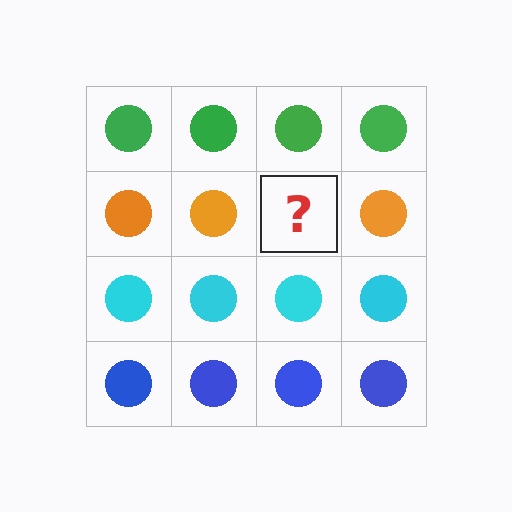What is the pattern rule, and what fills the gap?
The rule is that each row has a consistent color. The gap should be filled with an orange circle.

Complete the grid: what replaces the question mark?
The question mark should be replaced with an orange circle.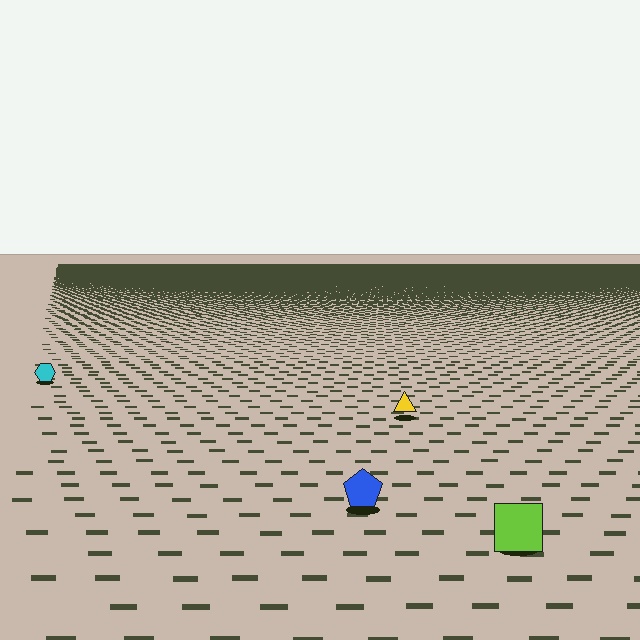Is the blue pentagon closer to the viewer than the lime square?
No. The lime square is closer — you can tell from the texture gradient: the ground texture is coarser near it.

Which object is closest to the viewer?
The lime square is closest. The texture marks near it are larger and more spread out.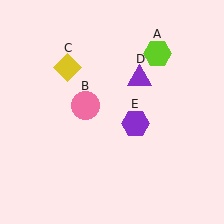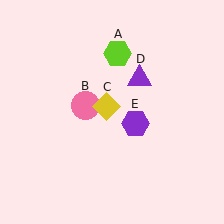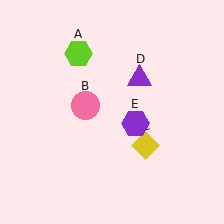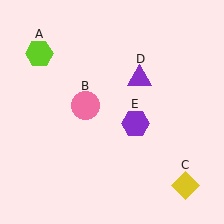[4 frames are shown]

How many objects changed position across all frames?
2 objects changed position: lime hexagon (object A), yellow diamond (object C).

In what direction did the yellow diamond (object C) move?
The yellow diamond (object C) moved down and to the right.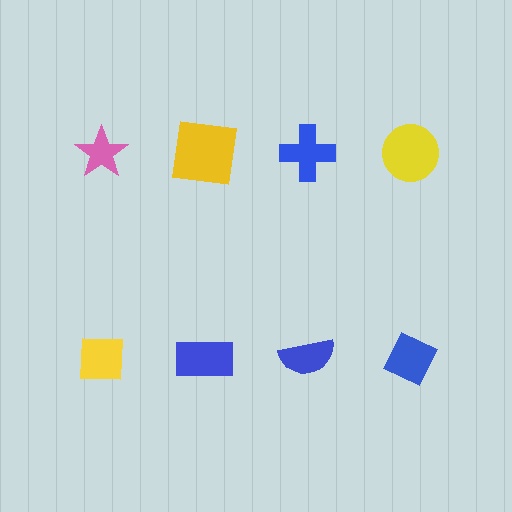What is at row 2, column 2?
A blue rectangle.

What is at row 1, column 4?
A yellow circle.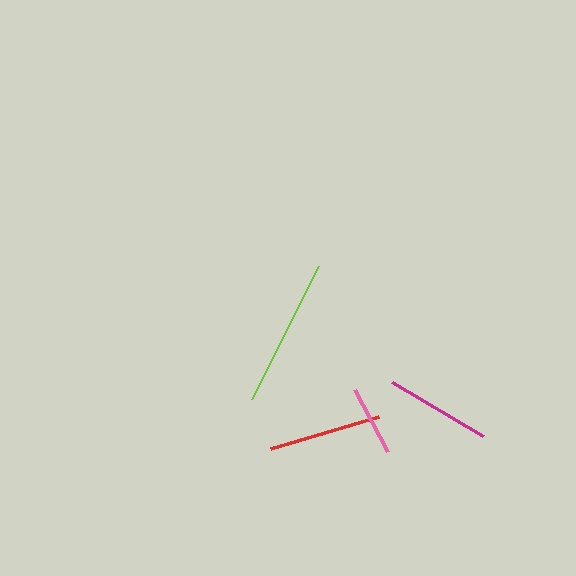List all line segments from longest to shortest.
From longest to shortest: lime, red, magenta, pink.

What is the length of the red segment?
The red segment is approximately 112 pixels long.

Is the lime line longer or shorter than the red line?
The lime line is longer than the red line.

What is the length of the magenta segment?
The magenta segment is approximately 106 pixels long.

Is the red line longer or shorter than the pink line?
The red line is longer than the pink line.